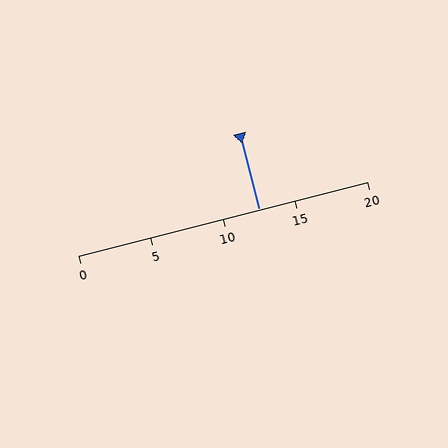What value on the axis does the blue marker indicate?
The marker indicates approximately 12.5.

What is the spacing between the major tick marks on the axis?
The major ticks are spaced 5 apart.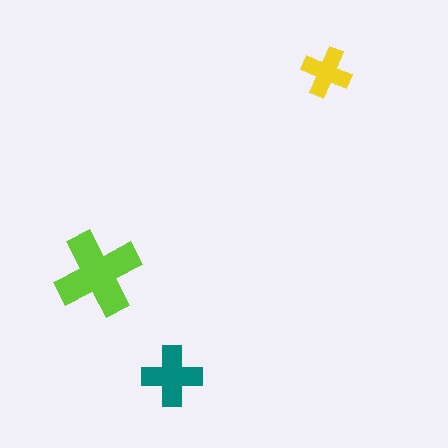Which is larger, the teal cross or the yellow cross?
The teal one.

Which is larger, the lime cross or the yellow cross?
The lime one.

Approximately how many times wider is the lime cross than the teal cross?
About 1.5 times wider.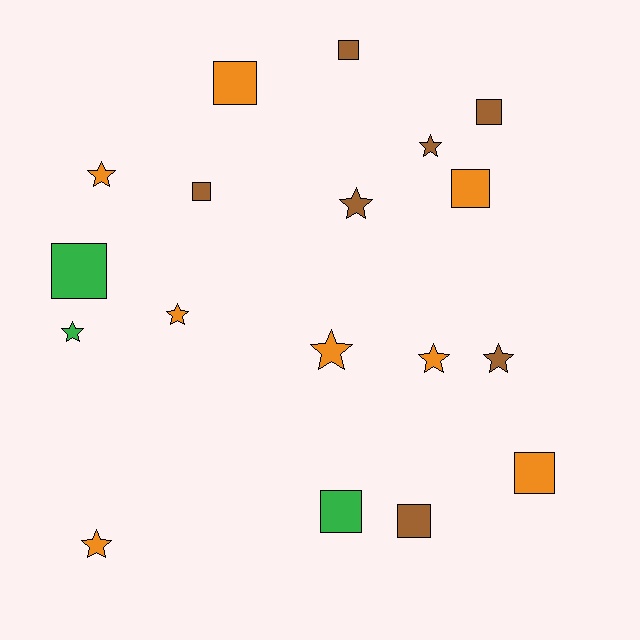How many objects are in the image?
There are 18 objects.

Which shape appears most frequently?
Star, with 9 objects.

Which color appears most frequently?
Orange, with 8 objects.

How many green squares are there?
There are 2 green squares.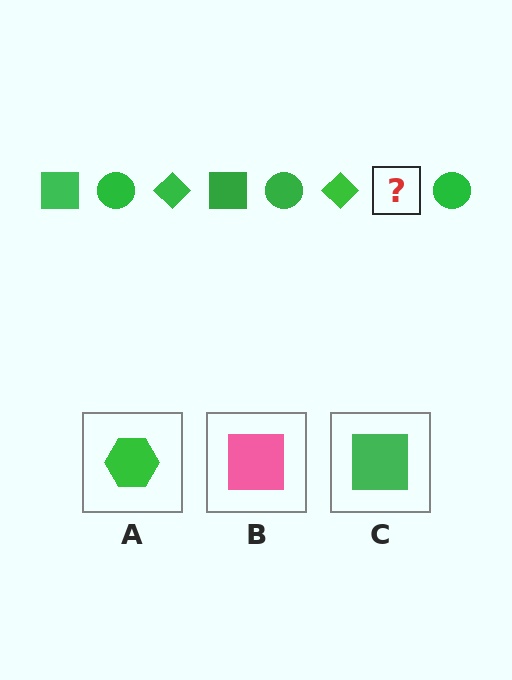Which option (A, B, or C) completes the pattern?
C.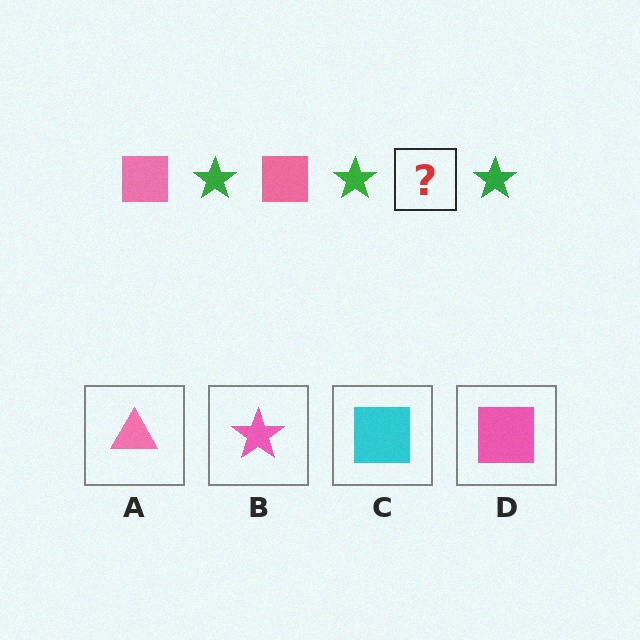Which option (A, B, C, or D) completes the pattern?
D.